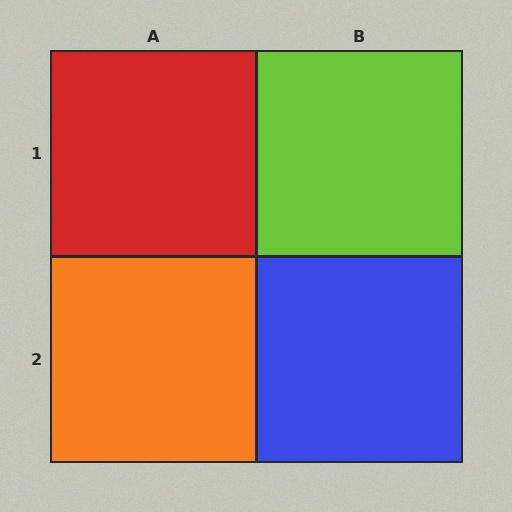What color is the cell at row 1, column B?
Lime.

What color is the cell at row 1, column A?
Red.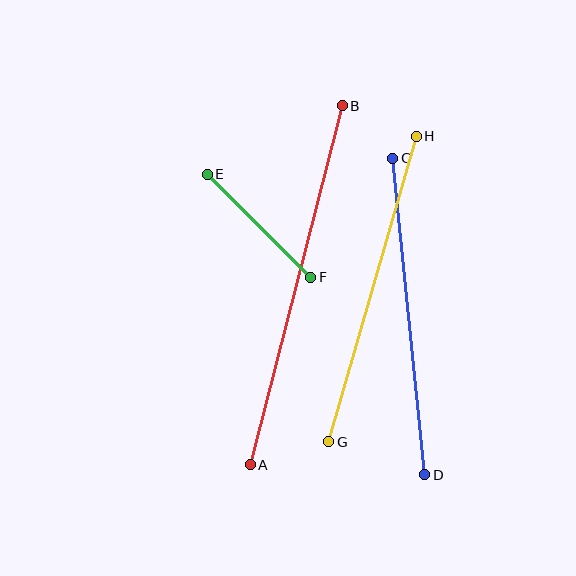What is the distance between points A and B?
The distance is approximately 371 pixels.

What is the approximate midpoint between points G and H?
The midpoint is at approximately (373, 289) pixels.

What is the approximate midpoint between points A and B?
The midpoint is at approximately (296, 285) pixels.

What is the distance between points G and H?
The distance is approximately 318 pixels.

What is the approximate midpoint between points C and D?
The midpoint is at approximately (409, 316) pixels.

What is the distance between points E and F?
The distance is approximately 146 pixels.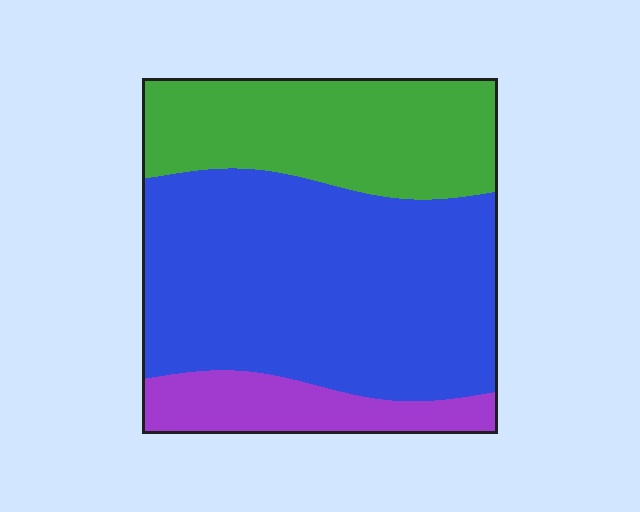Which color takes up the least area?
Purple, at roughly 15%.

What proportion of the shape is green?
Green covers about 30% of the shape.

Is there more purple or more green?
Green.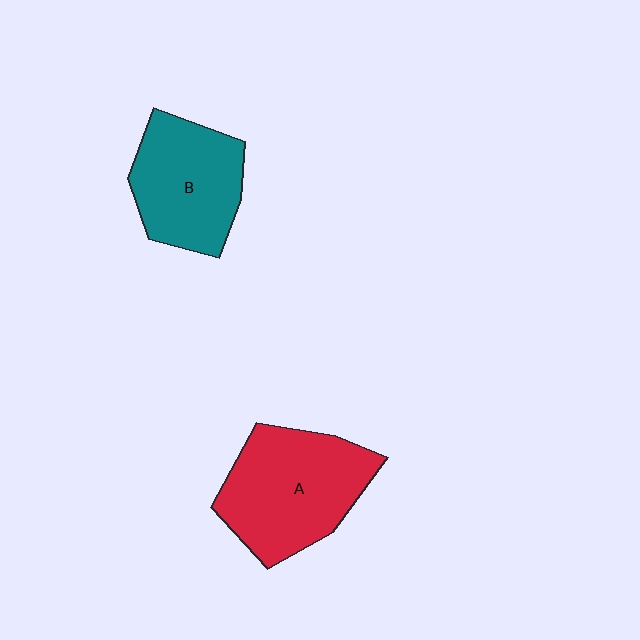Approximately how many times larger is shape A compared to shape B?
Approximately 1.2 times.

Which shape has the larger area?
Shape A (red).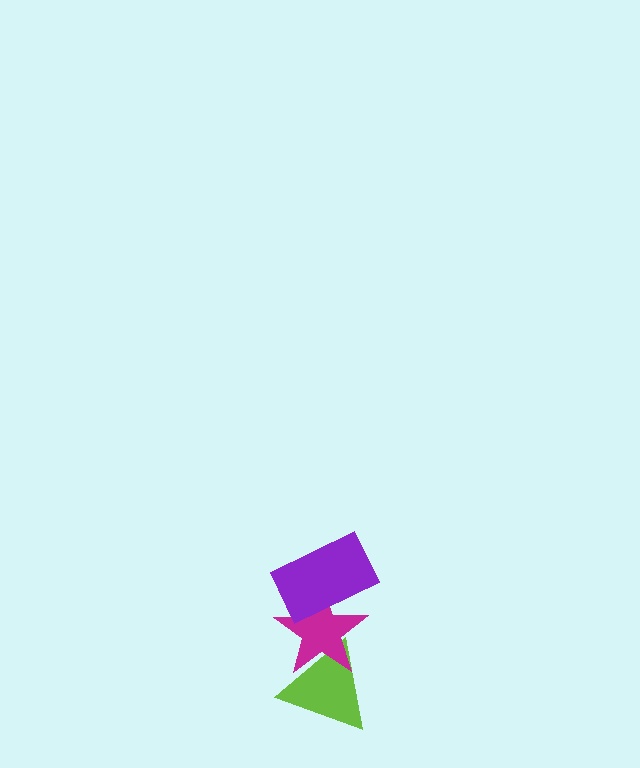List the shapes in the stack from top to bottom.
From top to bottom: the purple rectangle, the magenta star, the lime triangle.